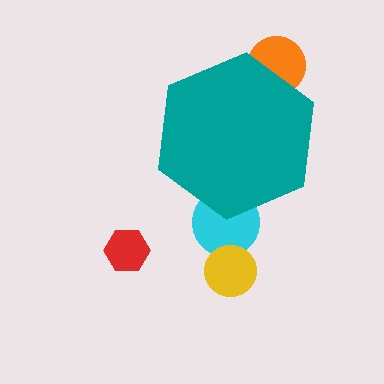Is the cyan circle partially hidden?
Yes, the cyan circle is partially hidden behind the teal hexagon.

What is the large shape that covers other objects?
A teal hexagon.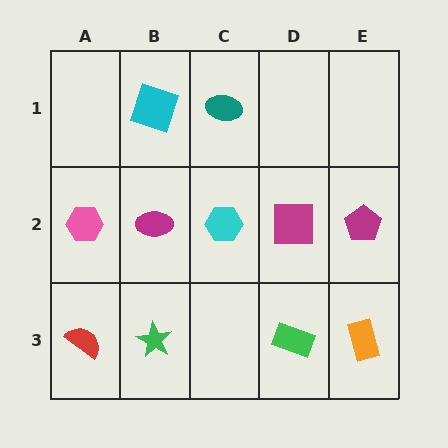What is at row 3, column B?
A green star.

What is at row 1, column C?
A teal ellipse.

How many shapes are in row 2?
5 shapes.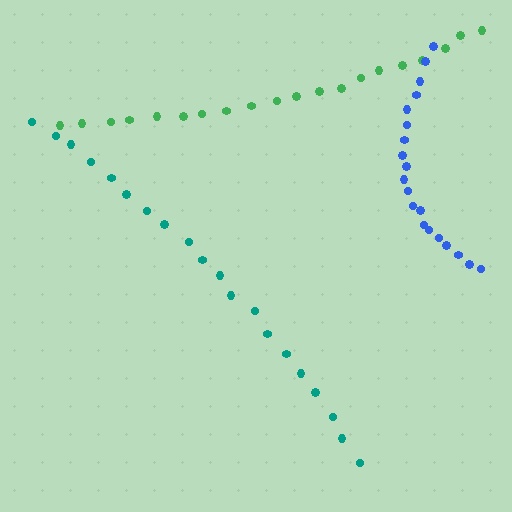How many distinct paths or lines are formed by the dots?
There are 3 distinct paths.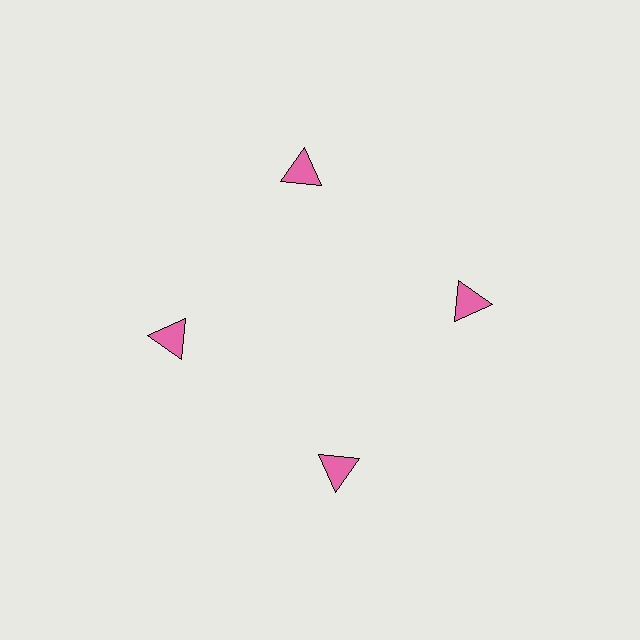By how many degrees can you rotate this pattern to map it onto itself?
The pattern maps onto itself every 90 degrees of rotation.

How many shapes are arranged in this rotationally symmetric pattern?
There are 4 shapes, arranged in 4 groups of 1.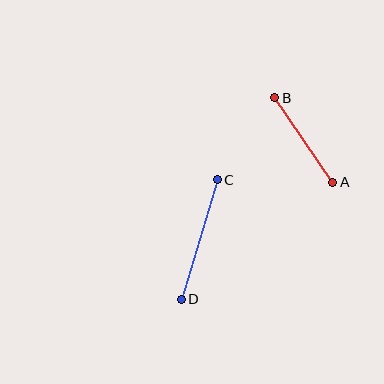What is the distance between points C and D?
The distance is approximately 125 pixels.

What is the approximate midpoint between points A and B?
The midpoint is at approximately (304, 140) pixels.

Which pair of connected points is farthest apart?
Points C and D are farthest apart.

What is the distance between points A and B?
The distance is approximately 103 pixels.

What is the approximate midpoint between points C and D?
The midpoint is at approximately (199, 240) pixels.